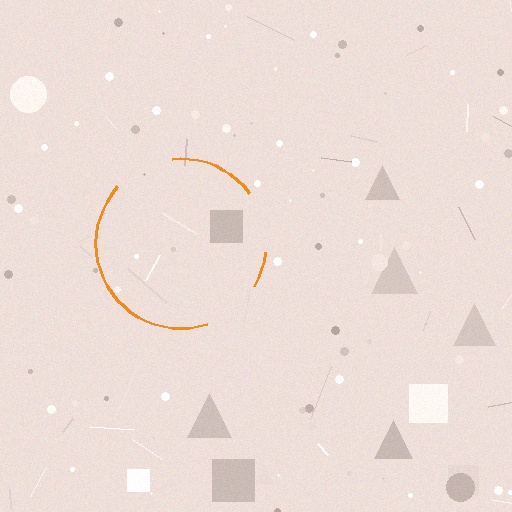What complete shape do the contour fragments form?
The contour fragments form a circle.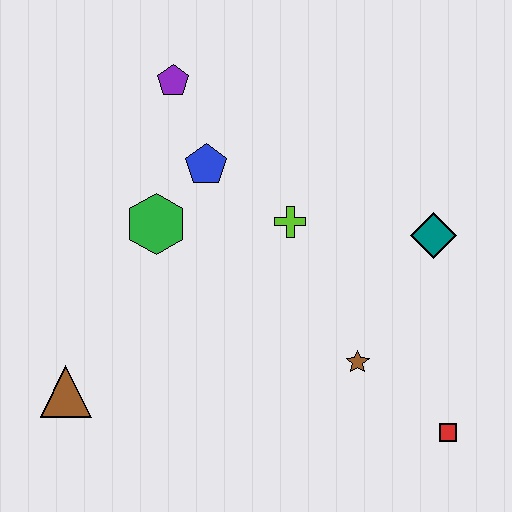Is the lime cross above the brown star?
Yes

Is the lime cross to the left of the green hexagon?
No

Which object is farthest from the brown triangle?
The teal diamond is farthest from the brown triangle.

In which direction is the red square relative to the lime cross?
The red square is below the lime cross.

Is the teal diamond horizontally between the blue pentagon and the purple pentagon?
No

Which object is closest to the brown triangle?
The green hexagon is closest to the brown triangle.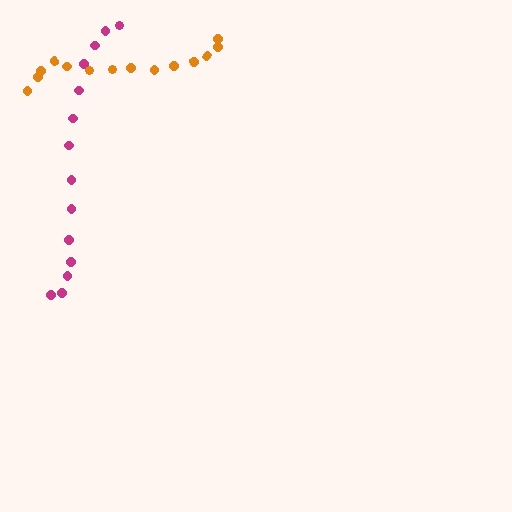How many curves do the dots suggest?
There are 2 distinct paths.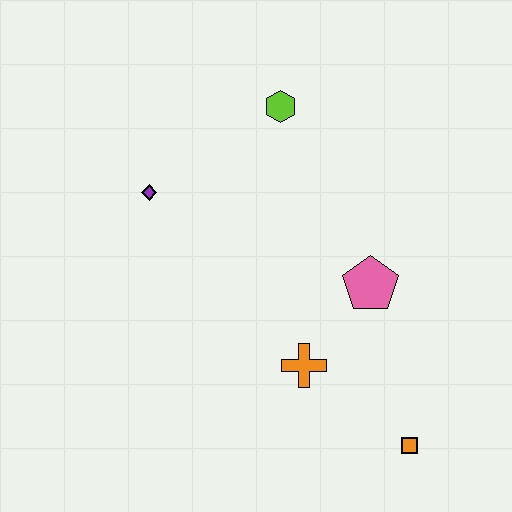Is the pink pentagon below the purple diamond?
Yes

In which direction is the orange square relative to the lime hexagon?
The orange square is below the lime hexagon.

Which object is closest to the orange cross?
The pink pentagon is closest to the orange cross.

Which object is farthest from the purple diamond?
The orange square is farthest from the purple diamond.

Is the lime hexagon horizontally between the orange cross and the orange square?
No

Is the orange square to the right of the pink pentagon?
Yes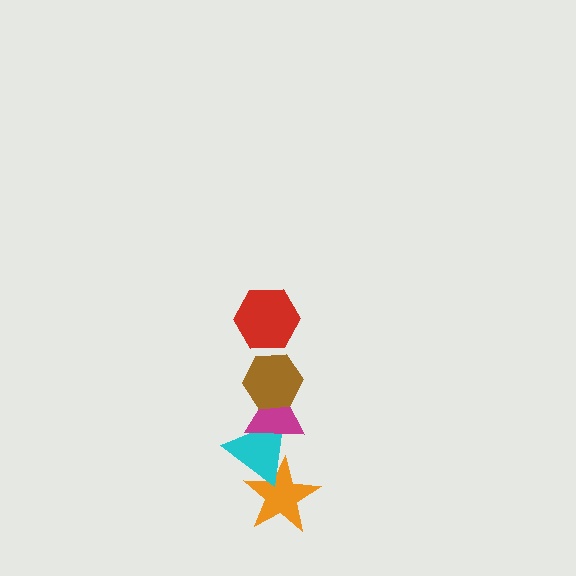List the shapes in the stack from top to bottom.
From top to bottom: the red hexagon, the brown hexagon, the magenta triangle, the cyan triangle, the orange star.